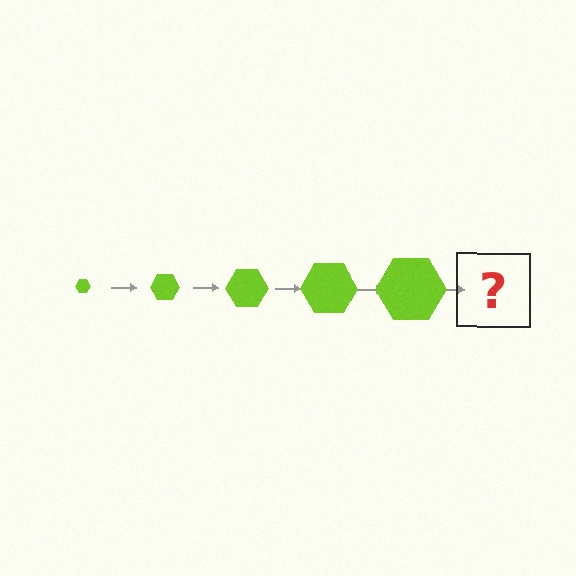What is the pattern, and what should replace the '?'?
The pattern is that the hexagon gets progressively larger each step. The '?' should be a lime hexagon, larger than the previous one.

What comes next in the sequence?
The next element should be a lime hexagon, larger than the previous one.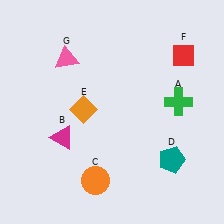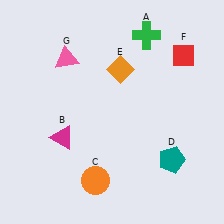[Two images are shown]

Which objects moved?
The objects that moved are: the green cross (A), the orange diamond (E).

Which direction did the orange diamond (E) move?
The orange diamond (E) moved up.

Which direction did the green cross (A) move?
The green cross (A) moved up.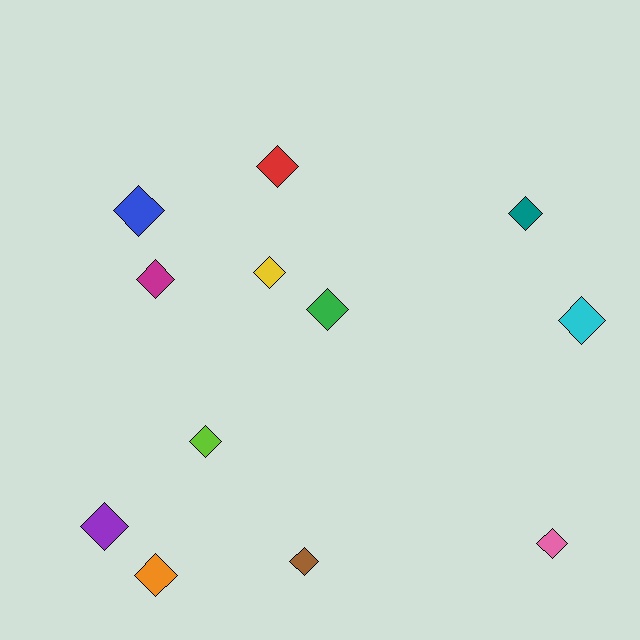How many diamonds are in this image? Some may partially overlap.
There are 12 diamonds.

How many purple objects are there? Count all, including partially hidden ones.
There is 1 purple object.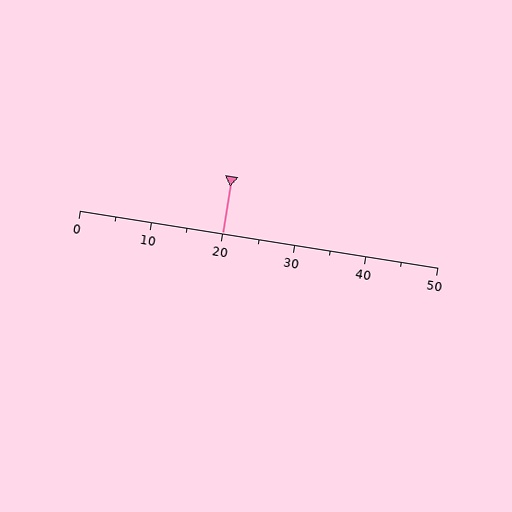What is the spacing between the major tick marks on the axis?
The major ticks are spaced 10 apart.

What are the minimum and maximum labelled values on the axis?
The axis runs from 0 to 50.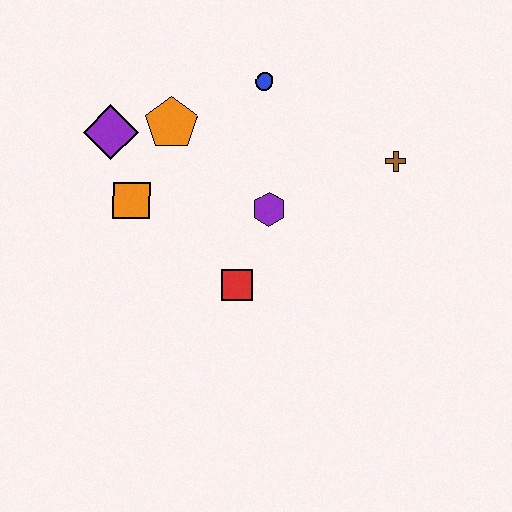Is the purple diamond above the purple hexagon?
Yes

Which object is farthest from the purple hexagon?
The purple diamond is farthest from the purple hexagon.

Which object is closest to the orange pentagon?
The purple diamond is closest to the orange pentagon.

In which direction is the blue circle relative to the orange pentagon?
The blue circle is to the right of the orange pentagon.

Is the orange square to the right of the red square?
No